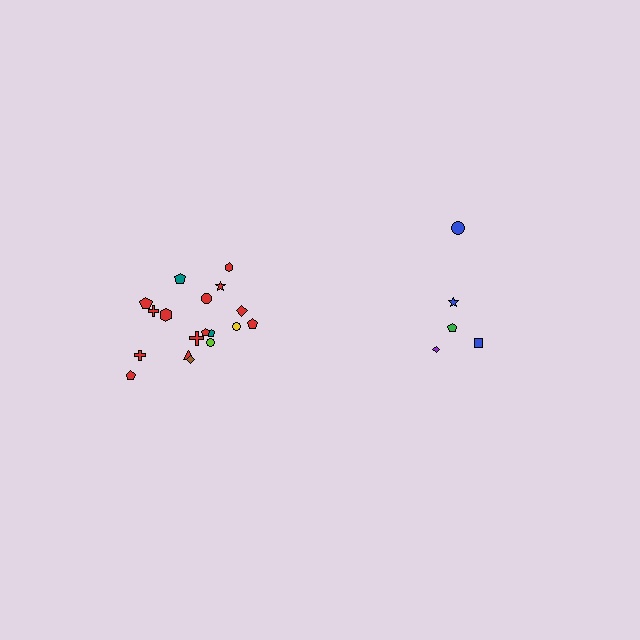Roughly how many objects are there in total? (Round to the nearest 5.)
Roughly 25 objects in total.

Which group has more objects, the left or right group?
The left group.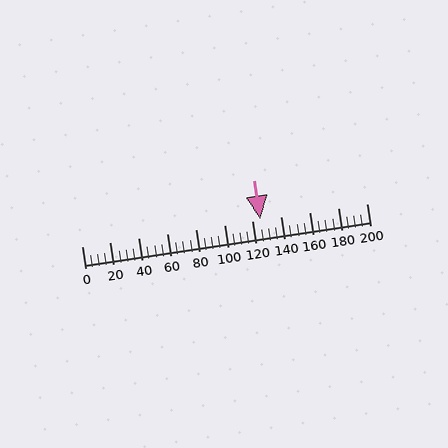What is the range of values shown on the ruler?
The ruler shows values from 0 to 200.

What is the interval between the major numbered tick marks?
The major tick marks are spaced 20 units apart.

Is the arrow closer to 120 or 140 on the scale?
The arrow is closer to 120.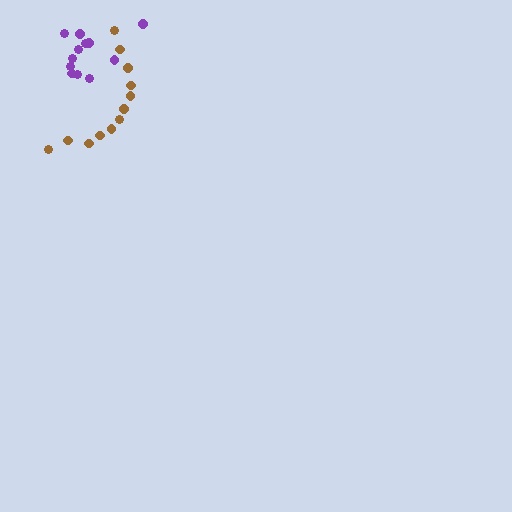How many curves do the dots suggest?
There are 2 distinct paths.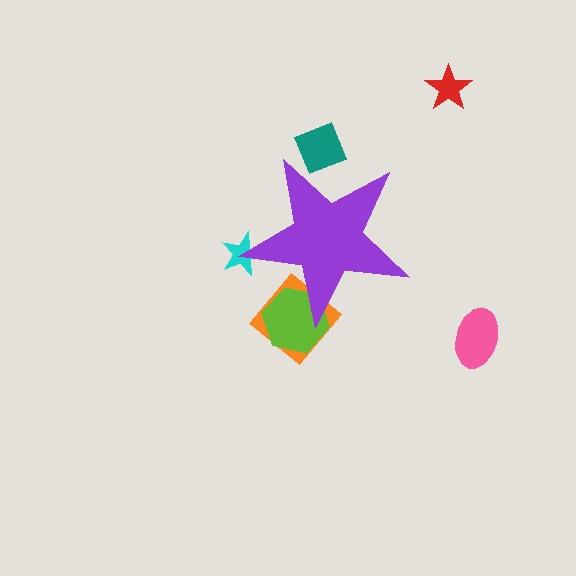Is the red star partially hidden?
No, the red star is fully visible.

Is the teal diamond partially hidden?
Yes, the teal diamond is partially hidden behind the purple star.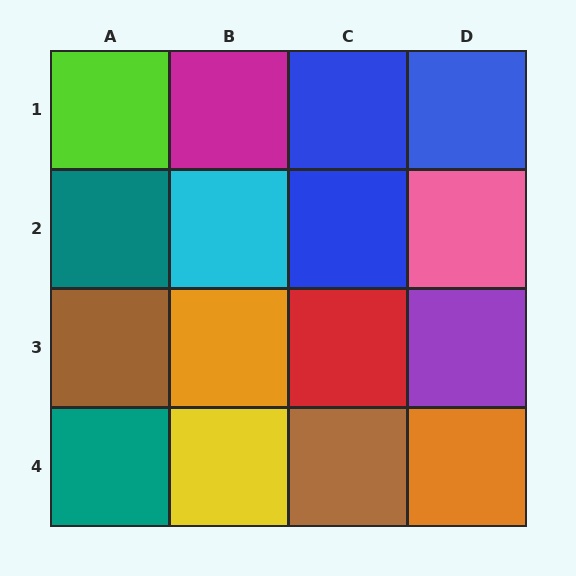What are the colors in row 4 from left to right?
Teal, yellow, brown, orange.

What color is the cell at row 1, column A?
Lime.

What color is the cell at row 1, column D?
Blue.